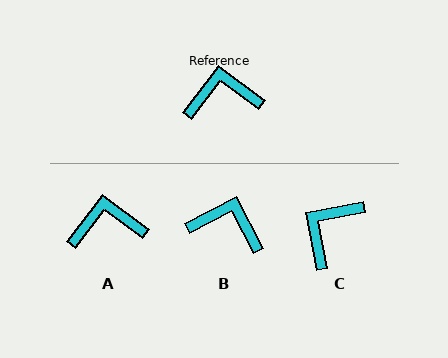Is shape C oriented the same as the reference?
No, it is off by about 48 degrees.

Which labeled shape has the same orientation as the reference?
A.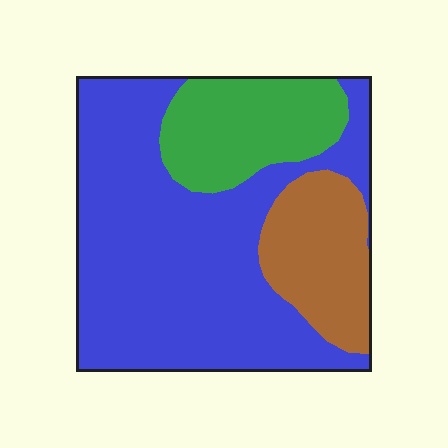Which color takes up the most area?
Blue, at roughly 65%.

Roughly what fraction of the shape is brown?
Brown covers about 20% of the shape.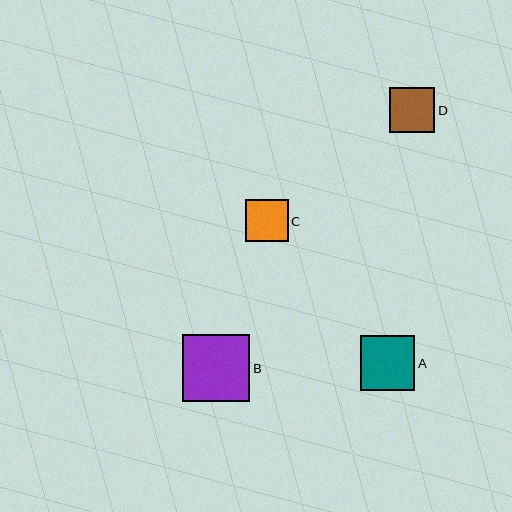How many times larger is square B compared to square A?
Square B is approximately 1.2 times the size of square A.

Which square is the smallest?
Square C is the smallest with a size of approximately 43 pixels.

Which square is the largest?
Square B is the largest with a size of approximately 67 pixels.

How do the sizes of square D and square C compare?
Square D and square C are approximately the same size.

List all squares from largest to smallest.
From largest to smallest: B, A, D, C.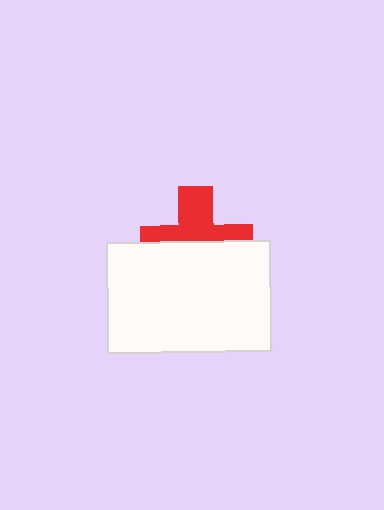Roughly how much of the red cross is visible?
About half of it is visible (roughly 48%).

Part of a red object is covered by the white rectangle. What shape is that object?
It is a cross.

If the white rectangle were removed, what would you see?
You would see the complete red cross.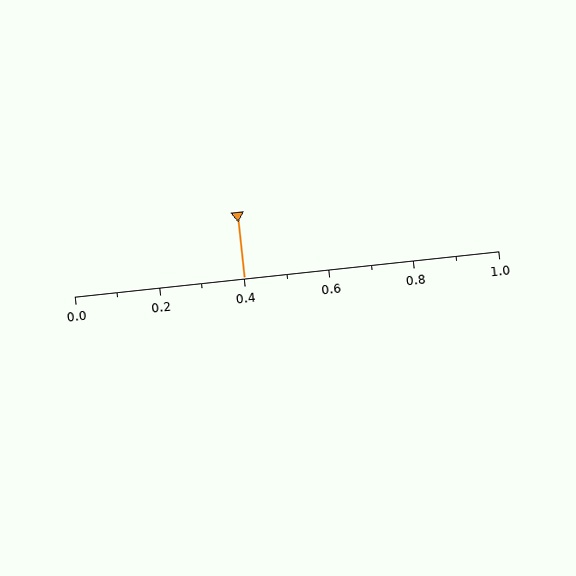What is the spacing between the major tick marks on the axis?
The major ticks are spaced 0.2 apart.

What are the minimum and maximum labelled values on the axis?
The axis runs from 0.0 to 1.0.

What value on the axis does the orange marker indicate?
The marker indicates approximately 0.4.